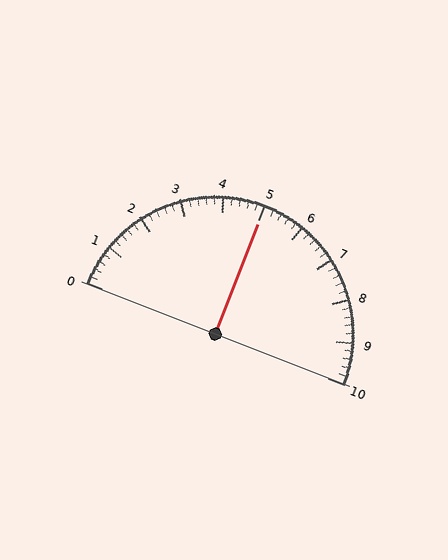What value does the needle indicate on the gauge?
The needle indicates approximately 5.0.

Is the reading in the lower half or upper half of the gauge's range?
The reading is in the upper half of the range (0 to 10).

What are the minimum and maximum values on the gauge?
The gauge ranges from 0 to 10.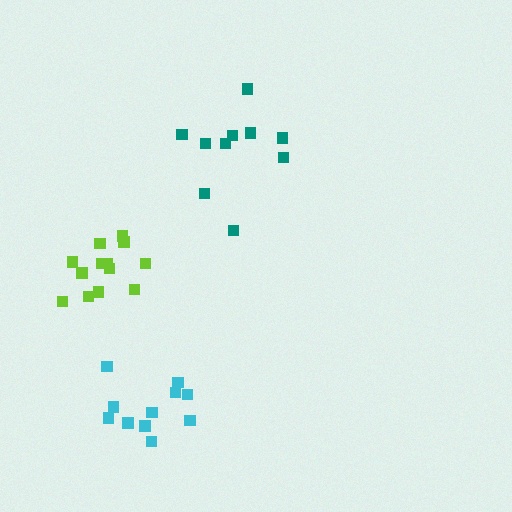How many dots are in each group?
Group 1: 10 dots, Group 2: 11 dots, Group 3: 13 dots (34 total).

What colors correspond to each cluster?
The clusters are colored: teal, cyan, lime.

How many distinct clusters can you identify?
There are 3 distinct clusters.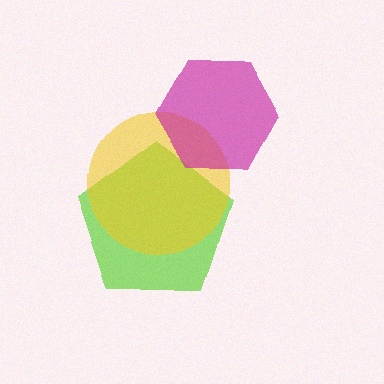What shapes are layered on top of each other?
The layered shapes are: a lime pentagon, a yellow circle, a magenta hexagon.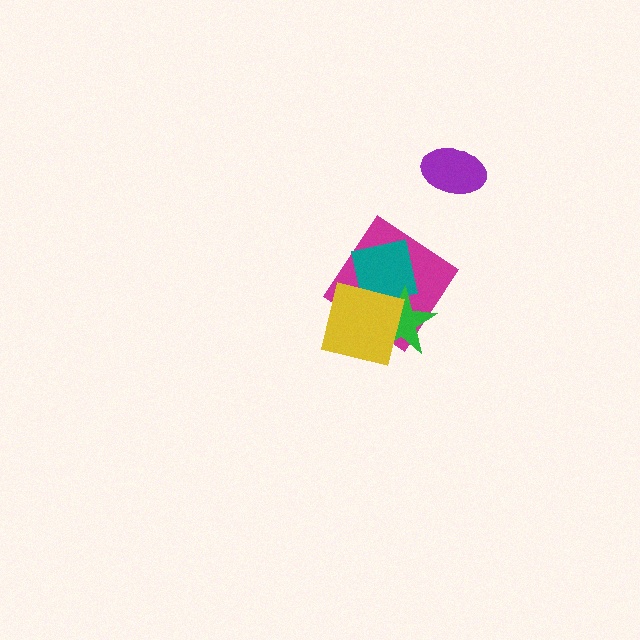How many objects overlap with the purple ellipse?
0 objects overlap with the purple ellipse.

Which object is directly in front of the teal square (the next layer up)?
The green star is directly in front of the teal square.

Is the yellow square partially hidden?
No, no other shape covers it.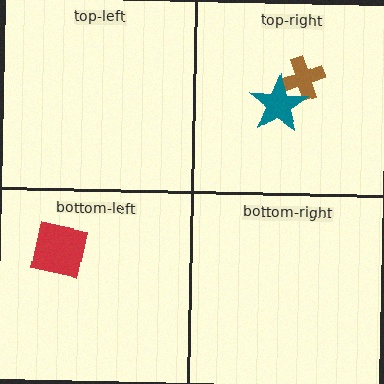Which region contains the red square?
The bottom-left region.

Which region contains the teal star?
The top-right region.